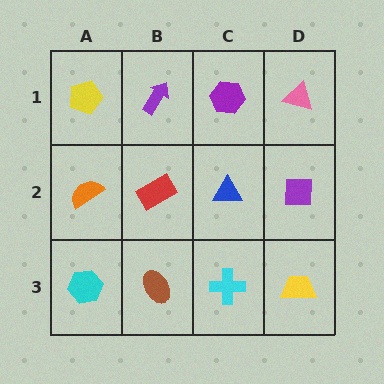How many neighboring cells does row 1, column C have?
3.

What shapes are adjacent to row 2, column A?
A yellow pentagon (row 1, column A), a cyan hexagon (row 3, column A), a red rectangle (row 2, column B).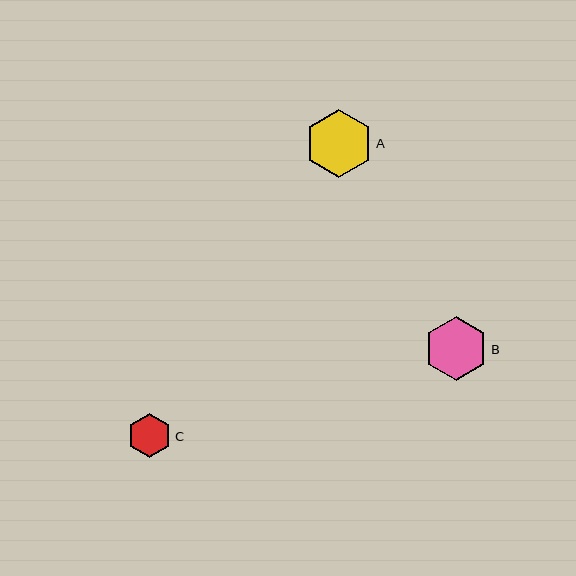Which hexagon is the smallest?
Hexagon C is the smallest with a size of approximately 45 pixels.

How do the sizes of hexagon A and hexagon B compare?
Hexagon A and hexagon B are approximately the same size.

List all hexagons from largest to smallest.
From largest to smallest: A, B, C.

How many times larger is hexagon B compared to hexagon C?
Hexagon B is approximately 1.4 times the size of hexagon C.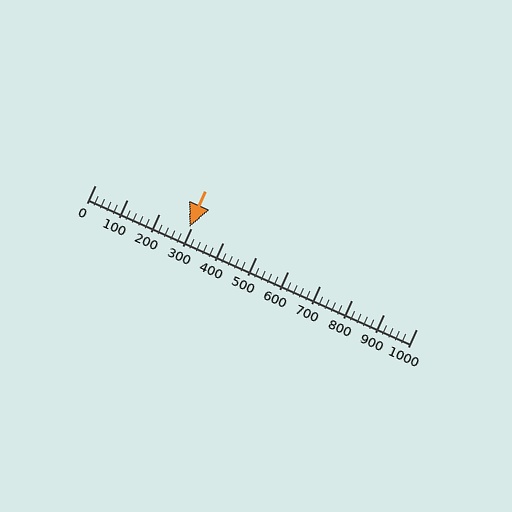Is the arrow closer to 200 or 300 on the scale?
The arrow is closer to 300.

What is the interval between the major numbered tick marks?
The major tick marks are spaced 100 units apart.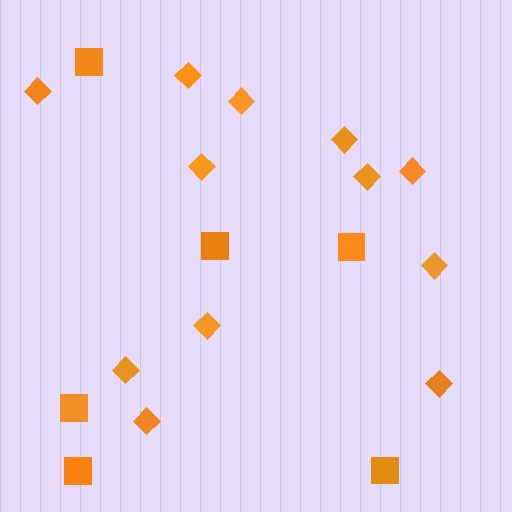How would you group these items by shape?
There are 2 groups: one group of diamonds (12) and one group of squares (6).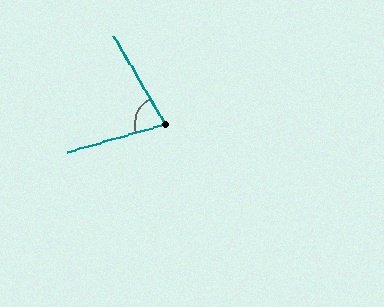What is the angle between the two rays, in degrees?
Approximately 76 degrees.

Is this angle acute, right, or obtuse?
It is acute.